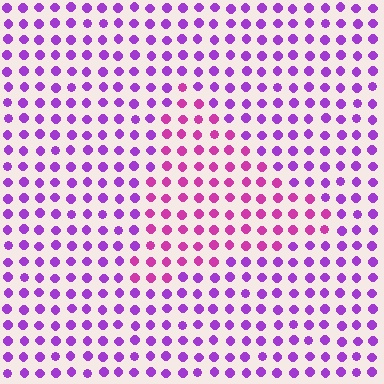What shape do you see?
I see a triangle.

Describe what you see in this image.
The image is filled with small purple elements in a uniform arrangement. A triangle-shaped region is visible where the elements are tinted to a slightly different hue, forming a subtle color boundary.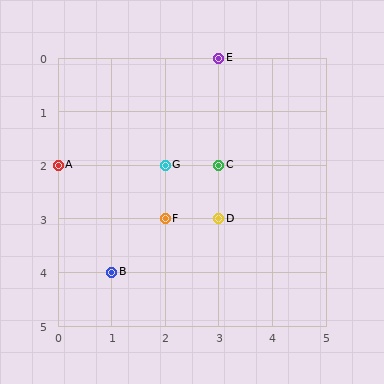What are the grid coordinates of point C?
Point C is at grid coordinates (3, 2).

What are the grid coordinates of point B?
Point B is at grid coordinates (1, 4).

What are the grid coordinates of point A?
Point A is at grid coordinates (0, 2).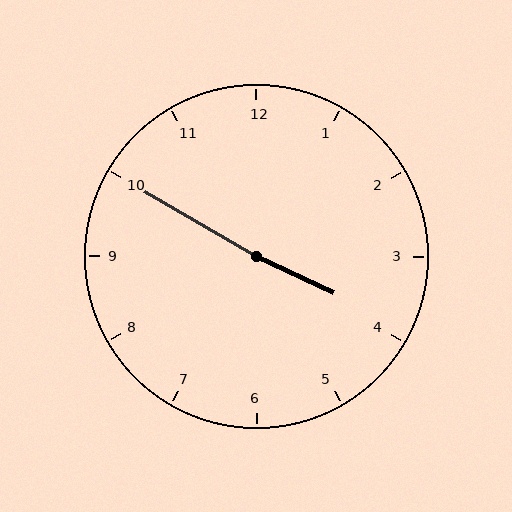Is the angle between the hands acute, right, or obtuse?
It is obtuse.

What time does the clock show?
3:50.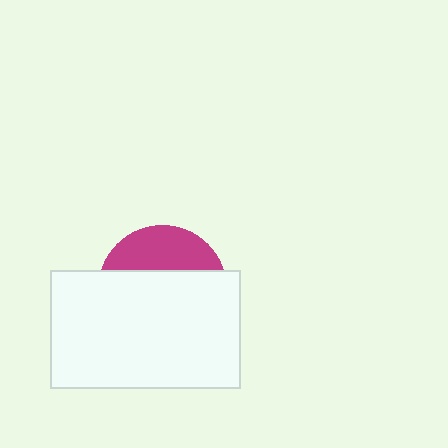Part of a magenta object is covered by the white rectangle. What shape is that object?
It is a circle.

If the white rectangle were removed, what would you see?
You would see the complete magenta circle.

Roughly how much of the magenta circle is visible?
A small part of it is visible (roughly 30%).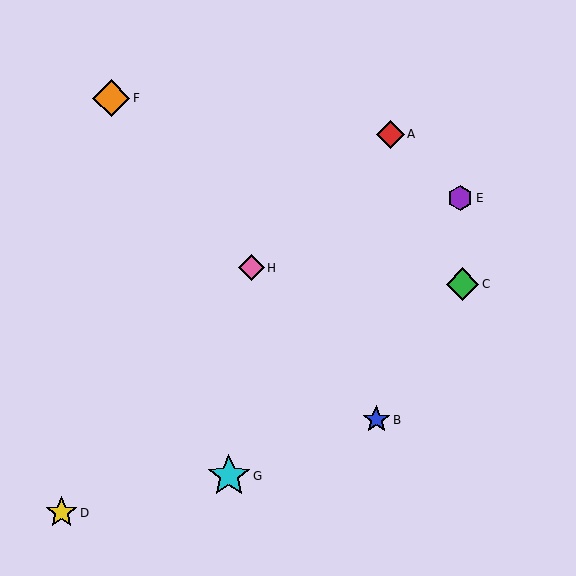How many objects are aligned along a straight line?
3 objects (B, F, H) are aligned along a straight line.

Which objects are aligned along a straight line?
Objects B, F, H are aligned along a straight line.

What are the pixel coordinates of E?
Object E is at (460, 198).